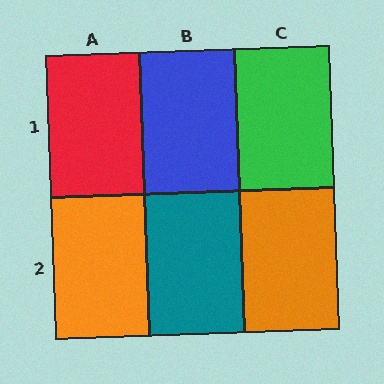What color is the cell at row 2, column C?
Orange.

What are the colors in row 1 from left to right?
Red, blue, green.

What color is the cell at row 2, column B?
Teal.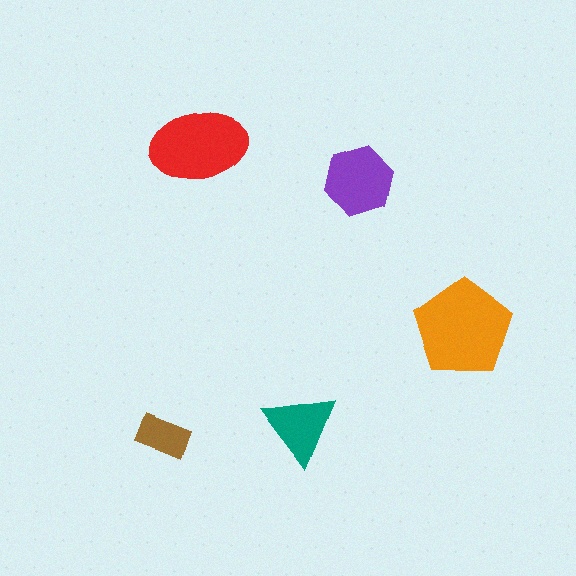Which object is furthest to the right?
The orange pentagon is rightmost.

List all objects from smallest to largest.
The brown rectangle, the teal triangle, the purple hexagon, the red ellipse, the orange pentagon.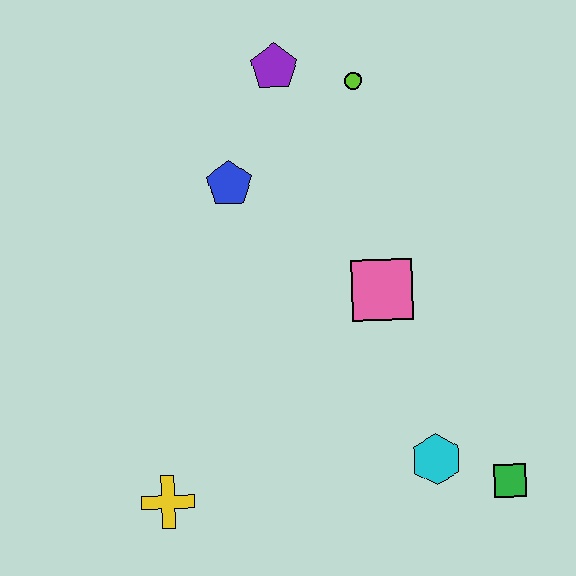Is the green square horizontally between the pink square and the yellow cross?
No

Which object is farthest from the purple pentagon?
The green square is farthest from the purple pentagon.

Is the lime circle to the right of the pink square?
No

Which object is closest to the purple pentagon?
The lime circle is closest to the purple pentagon.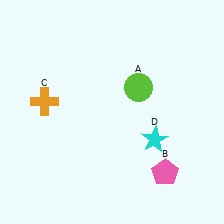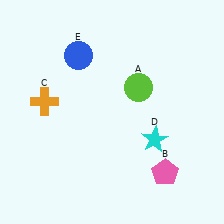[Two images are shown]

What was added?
A blue circle (E) was added in Image 2.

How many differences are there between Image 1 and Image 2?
There is 1 difference between the two images.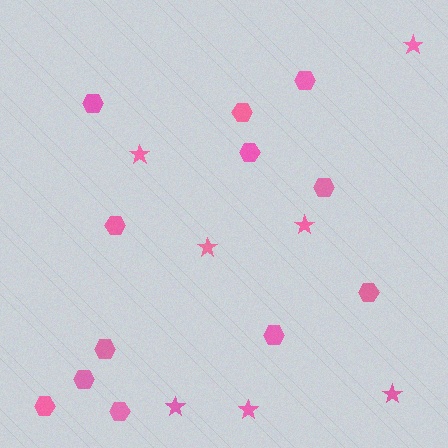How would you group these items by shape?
There are 2 groups: one group of stars (7) and one group of hexagons (12).